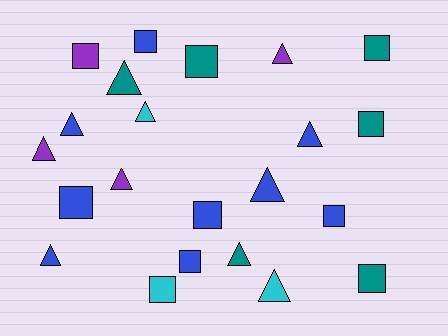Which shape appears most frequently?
Square, with 11 objects.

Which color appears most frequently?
Blue, with 9 objects.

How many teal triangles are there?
There are 2 teal triangles.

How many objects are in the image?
There are 22 objects.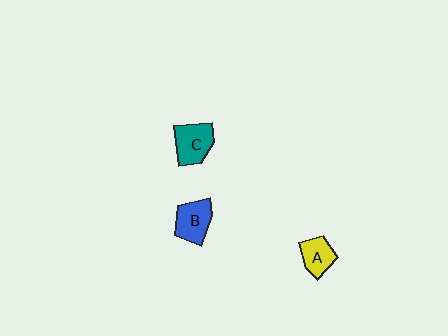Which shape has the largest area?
Shape C (teal).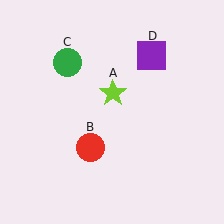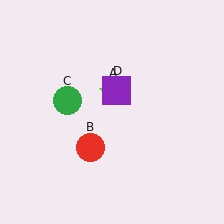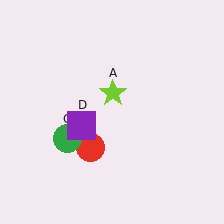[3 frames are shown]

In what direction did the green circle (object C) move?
The green circle (object C) moved down.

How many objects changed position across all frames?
2 objects changed position: green circle (object C), purple square (object D).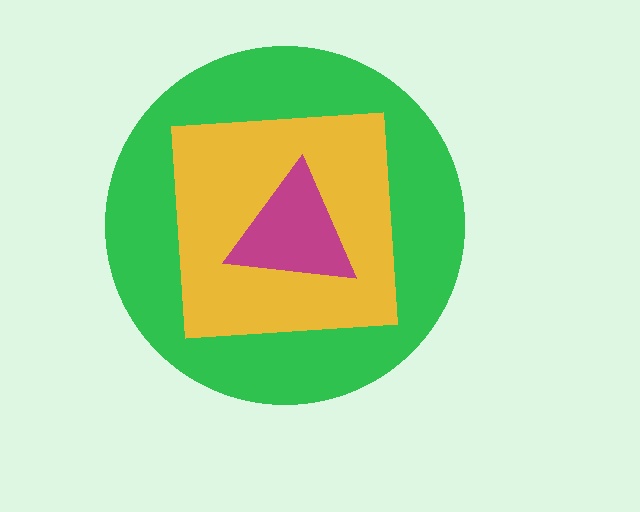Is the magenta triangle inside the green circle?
Yes.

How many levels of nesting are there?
3.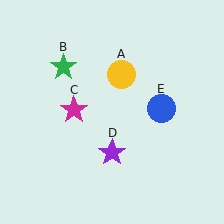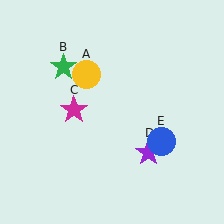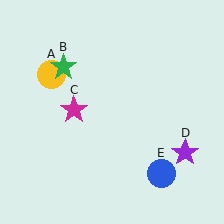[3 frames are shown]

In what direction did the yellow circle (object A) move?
The yellow circle (object A) moved left.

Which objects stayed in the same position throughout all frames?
Green star (object B) and magenta star (object C) remained stationary.